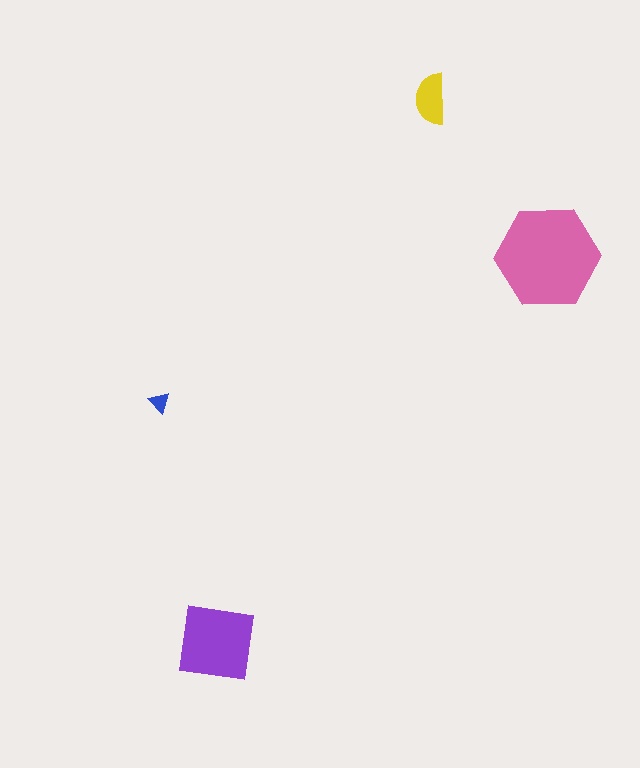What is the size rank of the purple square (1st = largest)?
2nd.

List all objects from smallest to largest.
The blue triangle, the yellow semicircle, the purple square, the pink hexagon.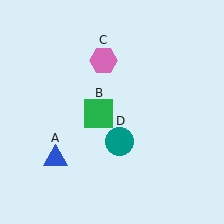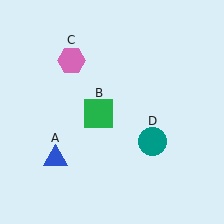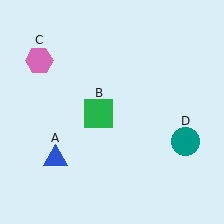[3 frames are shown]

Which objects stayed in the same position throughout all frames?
Blue triangle (object A) and green square (object B) remained stationary.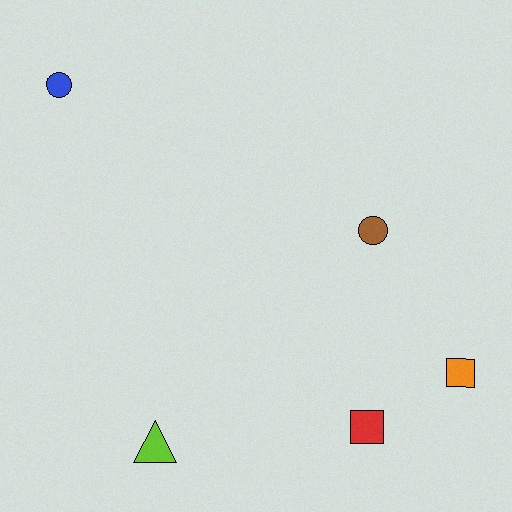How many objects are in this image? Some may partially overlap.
There are 5 objects.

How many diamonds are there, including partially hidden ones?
There are no diamonds.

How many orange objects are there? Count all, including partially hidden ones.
There is 1 orange object.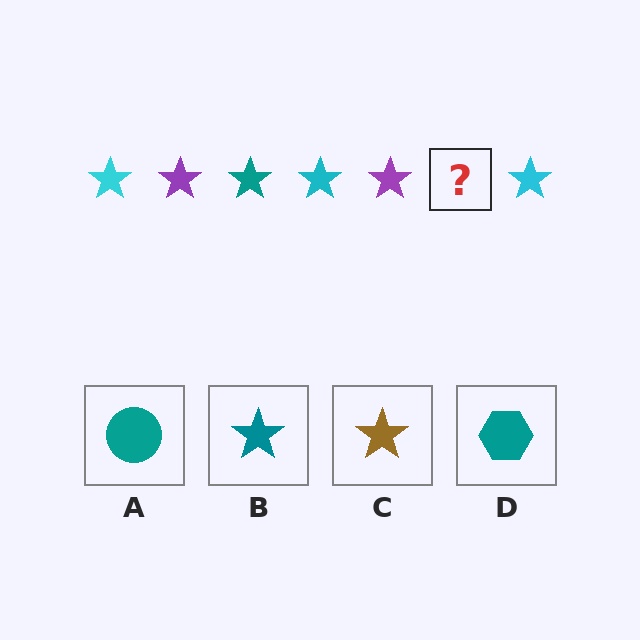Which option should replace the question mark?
Option B.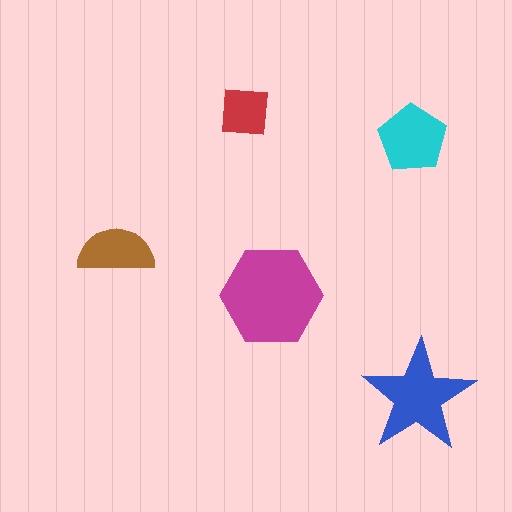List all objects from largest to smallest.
The magenta hexagon, the blue star, the cyan pentagon, the brown semicircle, the red square.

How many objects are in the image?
There are 5 objects in the image.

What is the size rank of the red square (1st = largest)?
5th.